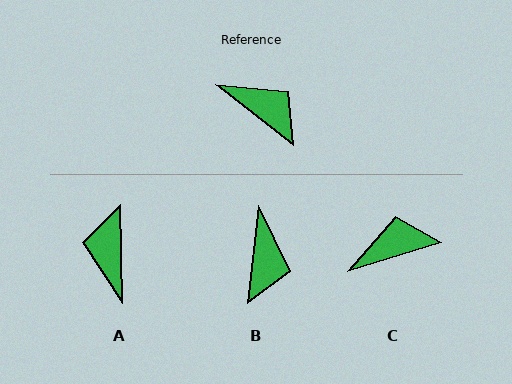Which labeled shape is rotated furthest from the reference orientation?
A, about 130 degrees away.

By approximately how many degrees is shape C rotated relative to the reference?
Approximately 55 degrees counter-clockwise.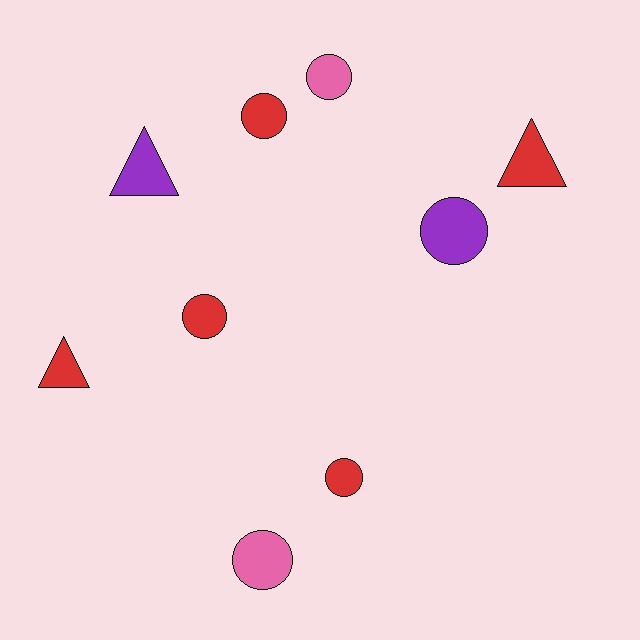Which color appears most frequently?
Red, with 5 objects.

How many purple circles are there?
There is 1 purple circle.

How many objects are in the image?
There are 9 objects.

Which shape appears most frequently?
Circle, with 6 objects.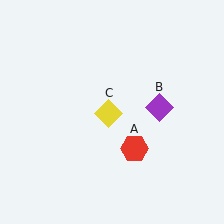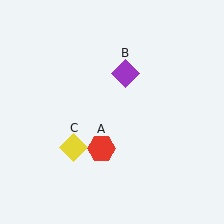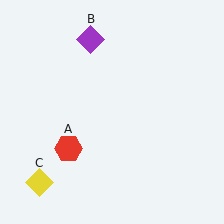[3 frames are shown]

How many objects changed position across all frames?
3 objects changed position: red hexagon (object A), purple diamond (object B), yellow diamond (object C).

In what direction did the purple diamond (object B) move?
The purple diamond (object B) moved up and to the left.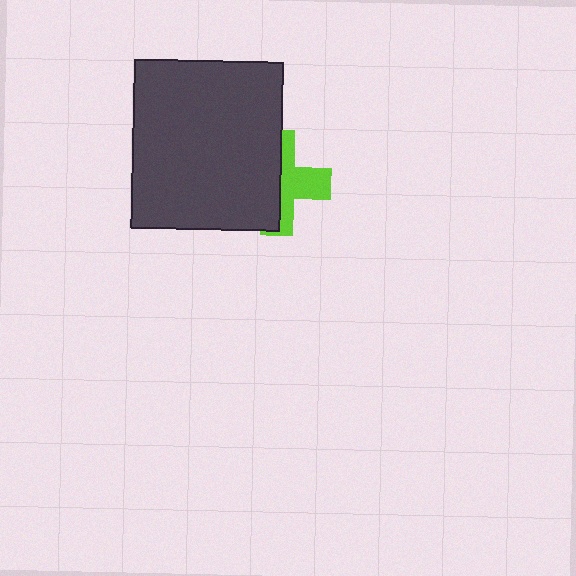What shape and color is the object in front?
The object in front is a dark gray rectangle.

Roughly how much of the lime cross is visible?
A small part of it is visible (roughly 45%).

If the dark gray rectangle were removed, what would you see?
You would see the complete lime cross.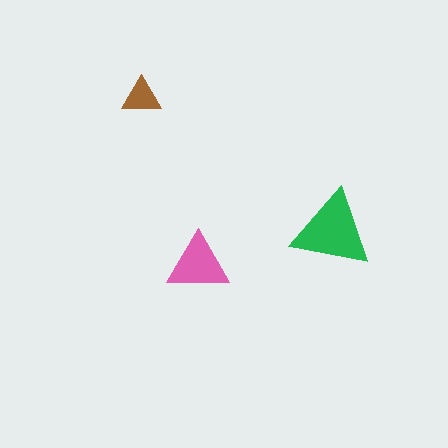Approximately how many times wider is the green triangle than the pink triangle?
About 1.5 times wider.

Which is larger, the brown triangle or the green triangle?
The green one.